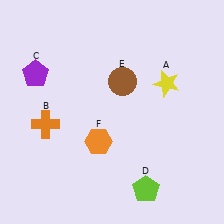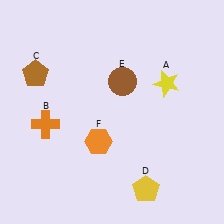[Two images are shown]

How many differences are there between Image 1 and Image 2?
There are 2 differences between the two images.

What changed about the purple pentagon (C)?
In Image 1, C is purple. In Image 2, it changed to brown.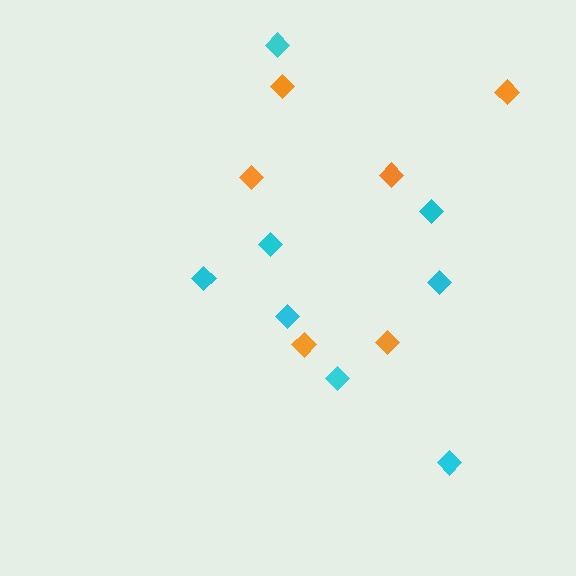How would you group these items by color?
There are 2 groups: one group of orange diamonds (6) and one group of cyan diamonds (8).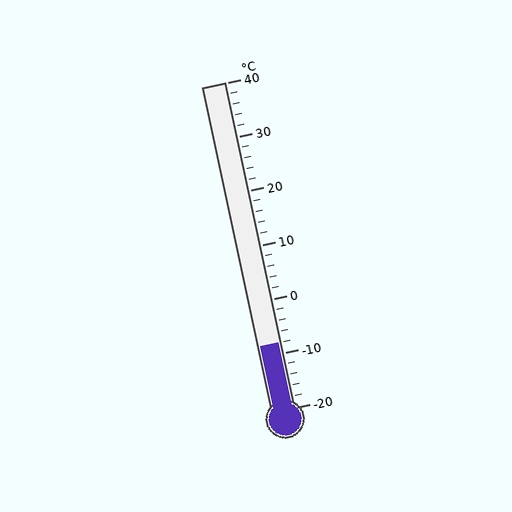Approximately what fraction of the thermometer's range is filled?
The thermometer is filled to approximately 20% of its range.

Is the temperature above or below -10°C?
The temperature is above -10°C.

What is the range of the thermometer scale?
The thermometer scale ranges from -20°C to 40°C.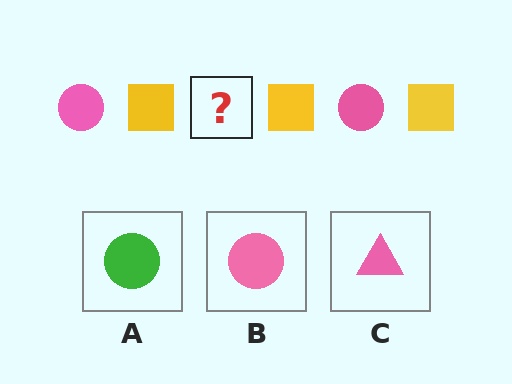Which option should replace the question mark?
Option B.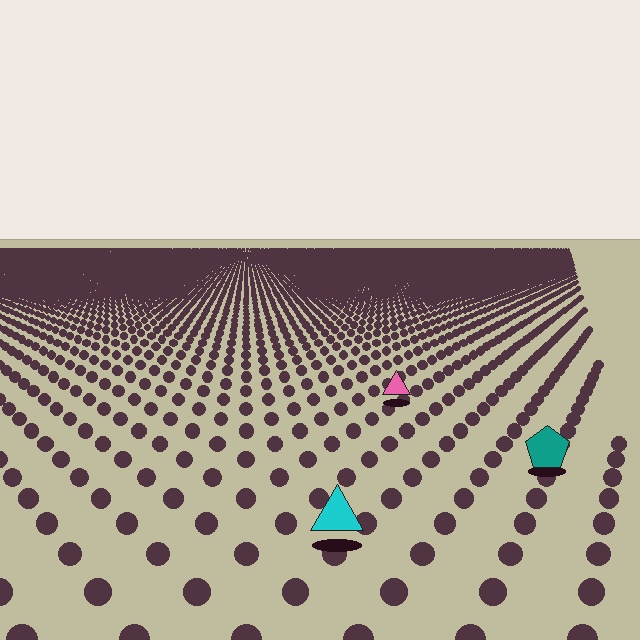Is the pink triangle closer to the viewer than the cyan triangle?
No. The cyan triangle is closer — you can tell from the texture gradient: the ground texture is coarser near it.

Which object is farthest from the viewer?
The pink triangle is farthest from the viewer. It appears smaller and the ground texture around it is denser.